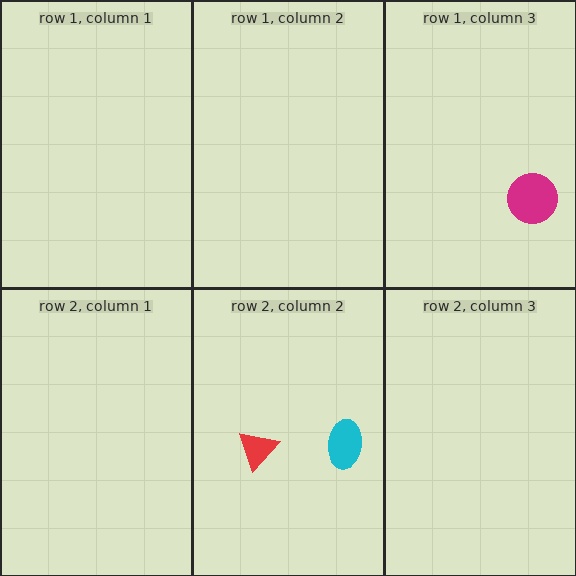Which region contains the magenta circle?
The row 1, column 3 region.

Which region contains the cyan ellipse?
The row 2, column 2 region.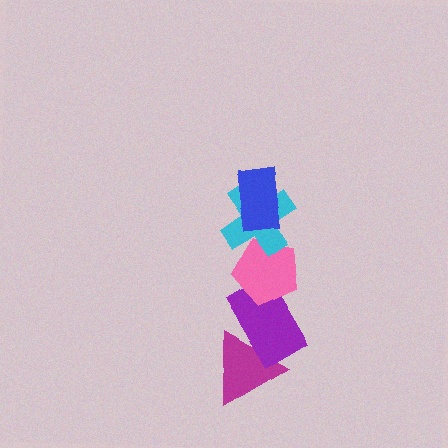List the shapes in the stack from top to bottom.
From top to bottom: the blue rectangle, the cyan cross, the pink pentagon, the purple rectangle, the magenta triangle.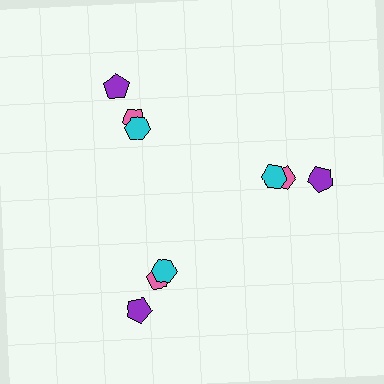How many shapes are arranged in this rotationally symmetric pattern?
There are 9 shapes, arranged in 3 groups of 3.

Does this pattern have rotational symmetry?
Yes, this pattern has 3-fold rotational symmetry. It looks the same after rotating 120 degrees around the center.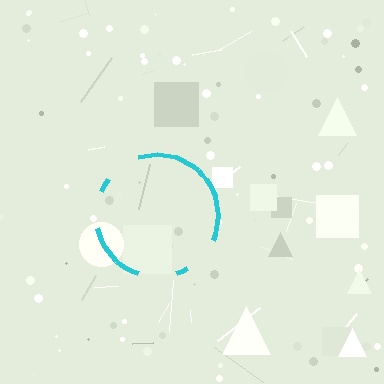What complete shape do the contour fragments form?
The contour fragments form a circle.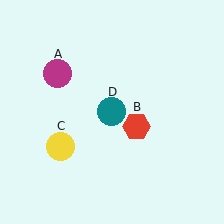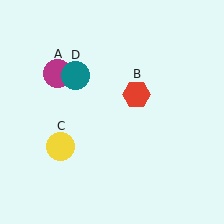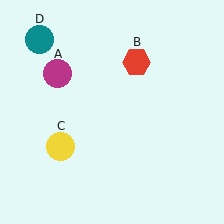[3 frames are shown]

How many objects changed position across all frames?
2 objects changed position: red hexagon (object B), teal circle (object D).